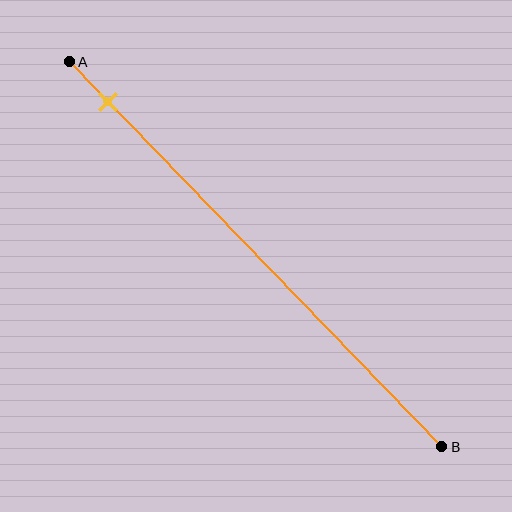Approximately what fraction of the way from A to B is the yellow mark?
The yellow mark is approximately 10% of the way from A to B.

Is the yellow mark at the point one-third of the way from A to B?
No, the mark is at about 10% from A, not at the 33% one-third point.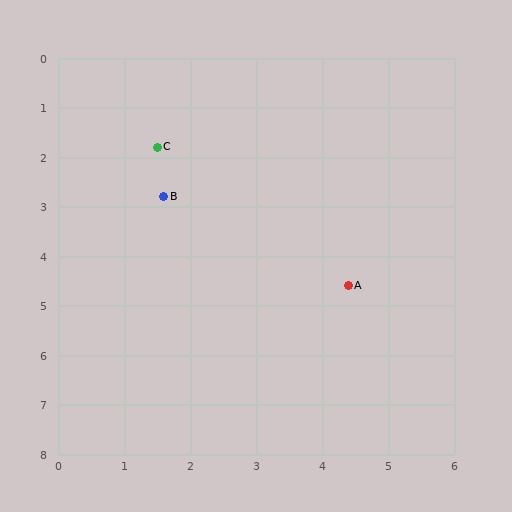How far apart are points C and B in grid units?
Points C and B are about 1.0 grid units apart.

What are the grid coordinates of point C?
Point C is at approximately (1.5, 1.8).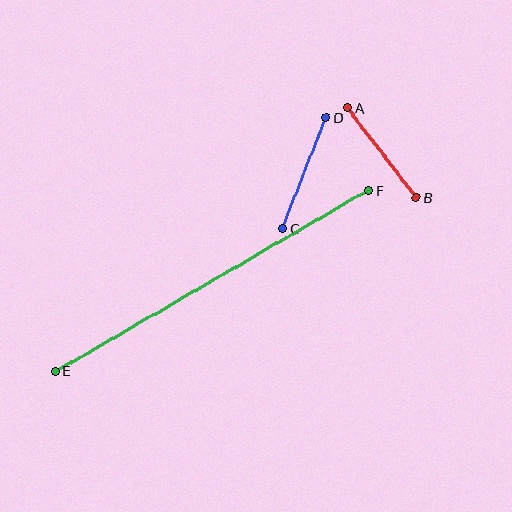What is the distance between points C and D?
The distance is approximately 119 pixels.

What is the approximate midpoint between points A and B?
The midpoint is at approximately (382, 153) pixels.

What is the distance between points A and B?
The distance is approximately 113 pixels.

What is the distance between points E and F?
The distance is approximately 362 pixels.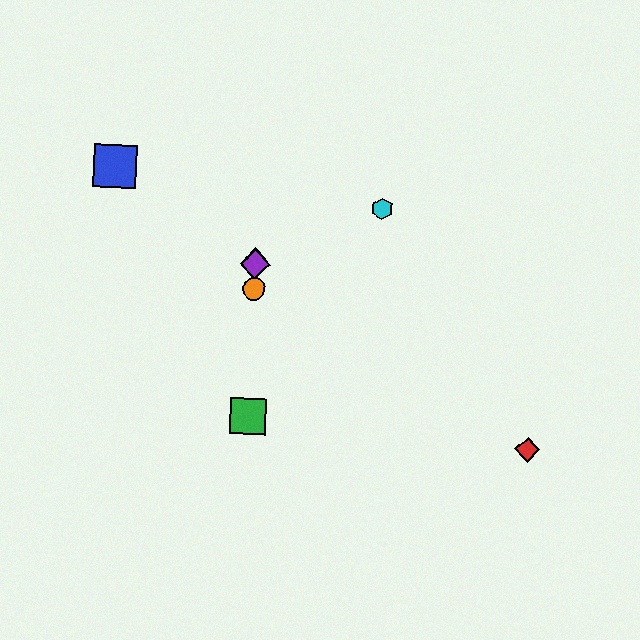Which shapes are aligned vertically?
The green square, the yellow diamond, the purple diamond, the orange circle are aligned vertically.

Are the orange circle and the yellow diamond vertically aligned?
Yes, both are at x≈254.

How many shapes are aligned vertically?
4 shapes (the green square, the yellow diamond, the purple diamond, the orange circle) are aligned vertically.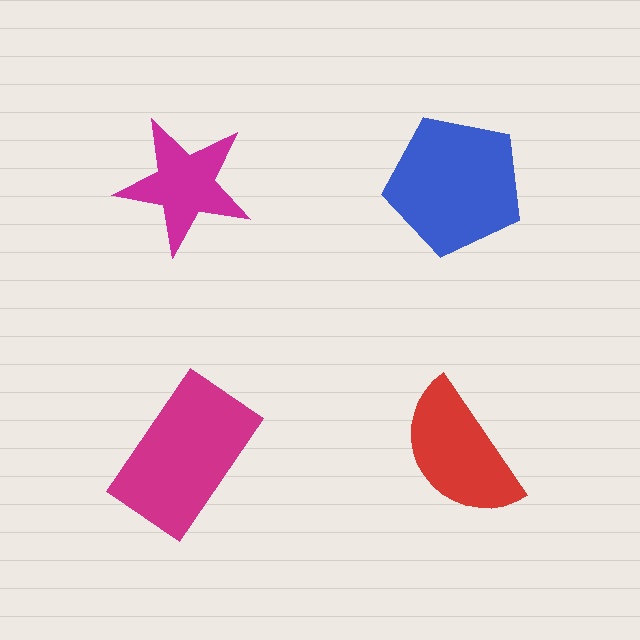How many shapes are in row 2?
2 shapes.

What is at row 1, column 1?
A magenta star.